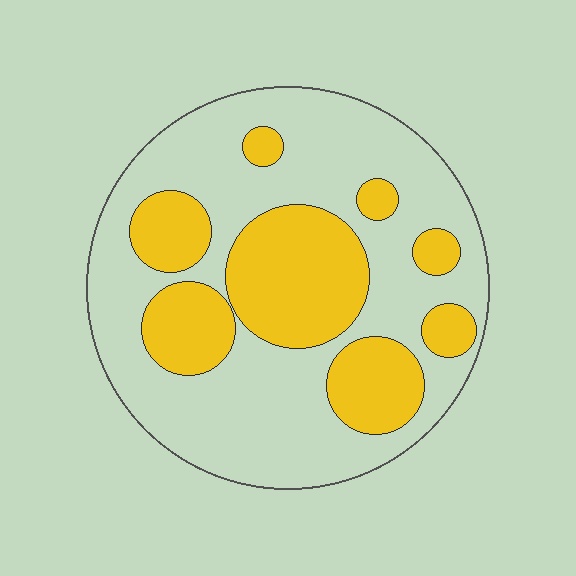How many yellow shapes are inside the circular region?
8.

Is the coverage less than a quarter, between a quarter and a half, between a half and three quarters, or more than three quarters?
Between a quarter and a half.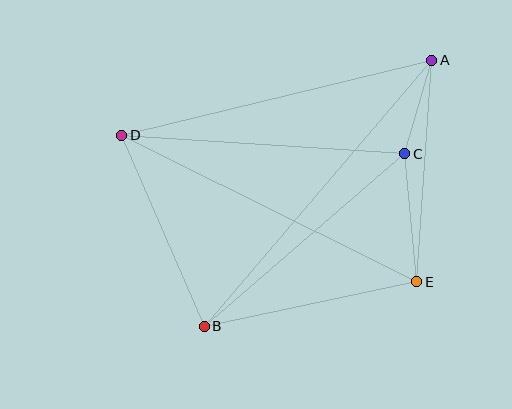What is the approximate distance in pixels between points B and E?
The distance between B and E is approximately 217 pixels.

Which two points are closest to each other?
Points A and C are closest to each other.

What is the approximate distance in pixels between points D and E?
The distance between D and E is approximately 329 pixels.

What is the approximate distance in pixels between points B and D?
The distance between B and D is approximately 208 pixels.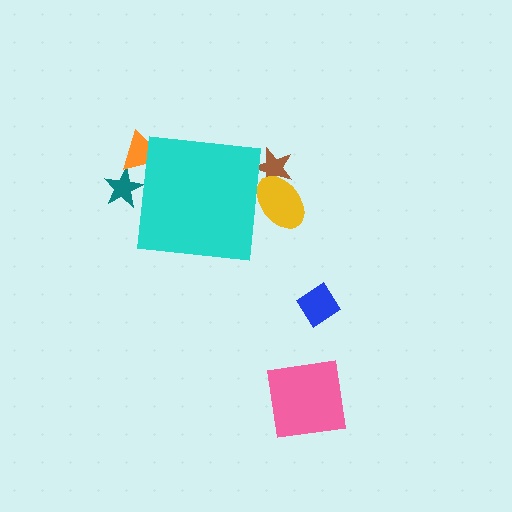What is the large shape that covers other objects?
A cyan square.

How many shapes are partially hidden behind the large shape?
4 shapes are partially hidden.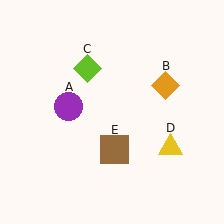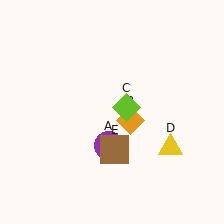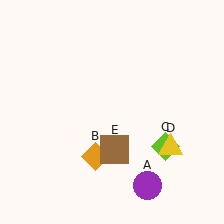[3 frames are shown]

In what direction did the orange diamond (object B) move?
The orange diamond (object B) moved down and to the left.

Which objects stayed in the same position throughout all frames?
Yellow triangle (object D) and brown square (object E) remained stationary.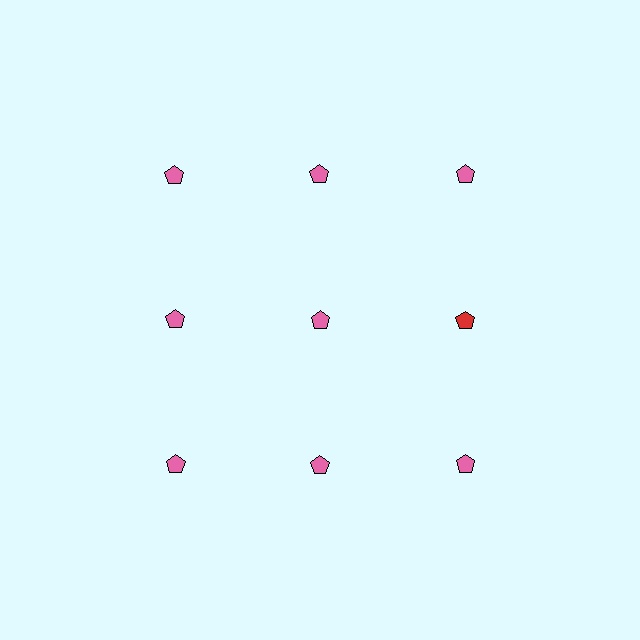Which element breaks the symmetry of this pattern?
The red pentagon in the second row, center column breaks the symmetry. All other shapes are pink pentagons.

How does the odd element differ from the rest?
It has a different color: red instead of pink.